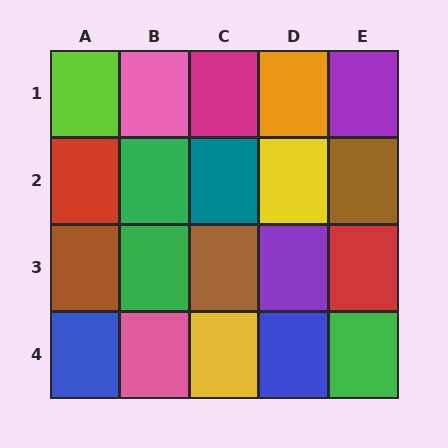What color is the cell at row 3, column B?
Green.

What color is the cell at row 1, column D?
Orange.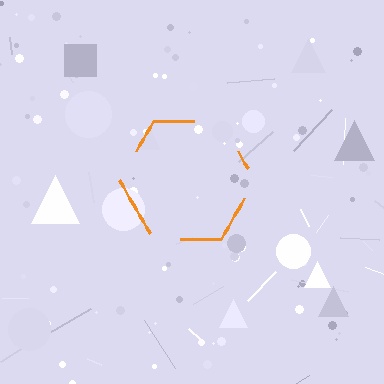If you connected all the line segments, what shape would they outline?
They would outline a hexagon.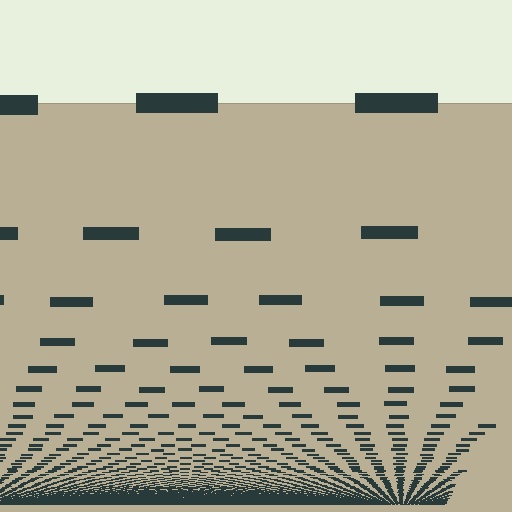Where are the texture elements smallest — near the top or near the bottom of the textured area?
Near the bottom.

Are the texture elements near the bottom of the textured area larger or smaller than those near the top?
Smaller. The gradient is inverted — elements near the bottom are smaller and denser.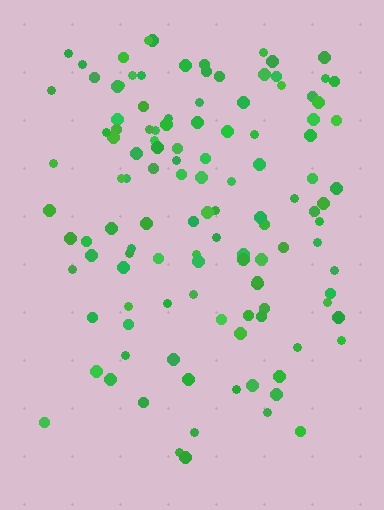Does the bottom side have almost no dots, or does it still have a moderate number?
Still a moderate number, just noticeably fewer than the top.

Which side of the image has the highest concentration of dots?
The top.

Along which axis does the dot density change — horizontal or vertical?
Vertical.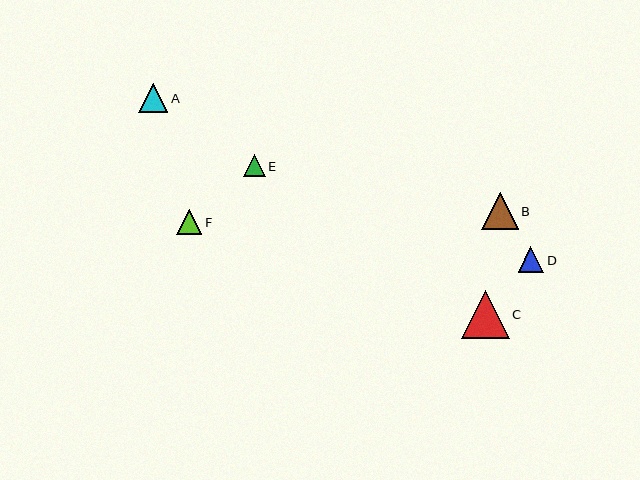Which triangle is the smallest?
Triangle E is the smallest with a size of approximately 21 pixels.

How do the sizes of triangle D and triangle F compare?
Triangle D and triangle F are approximately the same size.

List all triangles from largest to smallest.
From largest to smallest: C, B, A, D, F, E.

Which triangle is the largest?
Triangle C is the largest with a size of approximately 48 pixels.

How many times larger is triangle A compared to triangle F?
Triangle A is approximately 1.1 times the size of triangle F.